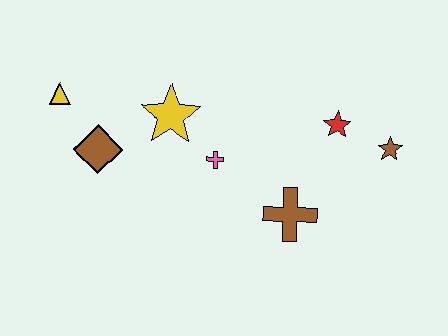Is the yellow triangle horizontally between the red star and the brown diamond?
No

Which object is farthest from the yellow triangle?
The brown star is farthest from the yellow triangle.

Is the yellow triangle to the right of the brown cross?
No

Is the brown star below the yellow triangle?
Yes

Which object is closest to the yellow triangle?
The brown diamond is closest to the yellow triangle.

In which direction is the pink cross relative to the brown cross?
The pink cross is to the left of the brown cross.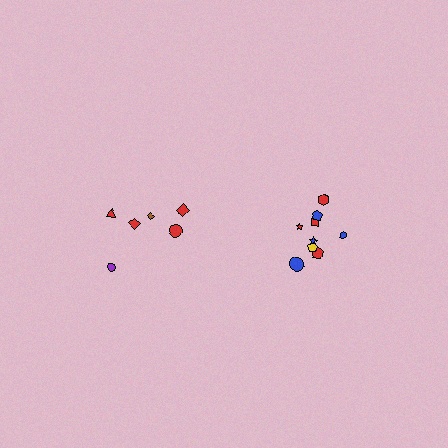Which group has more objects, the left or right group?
The right group.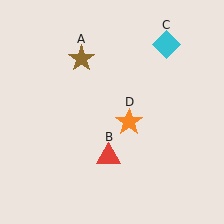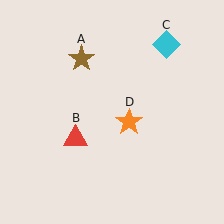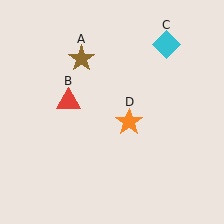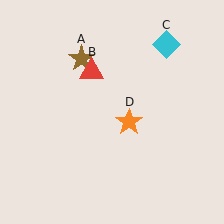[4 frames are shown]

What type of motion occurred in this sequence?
The red triangle (object B) rotated clockwise around the center of the scene.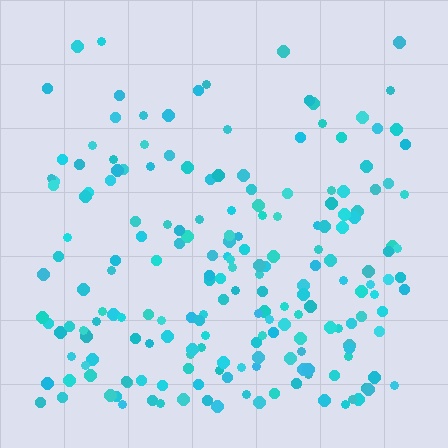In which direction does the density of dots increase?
From top to bottom, with the bottom side densest.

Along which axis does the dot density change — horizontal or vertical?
Vertical.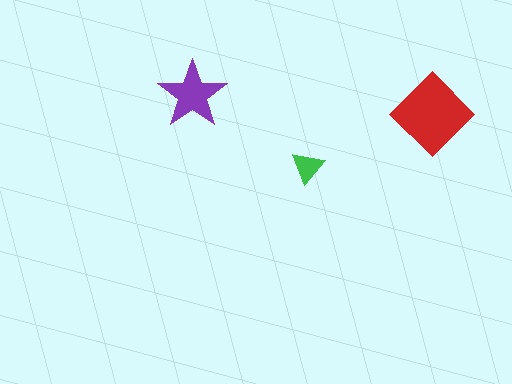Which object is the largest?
The red diamond.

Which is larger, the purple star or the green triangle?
The purple star.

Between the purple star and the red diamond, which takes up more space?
The red diamond.